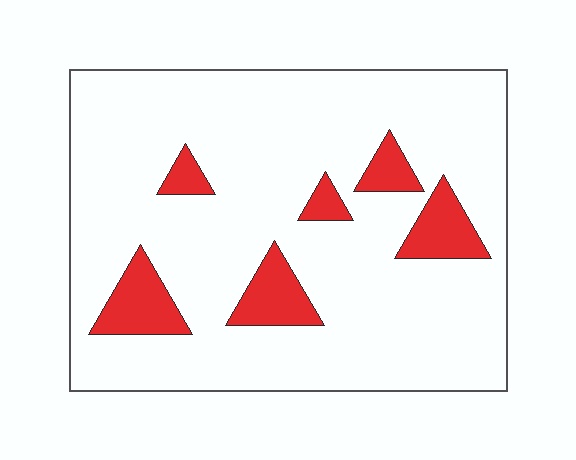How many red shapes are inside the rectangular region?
6.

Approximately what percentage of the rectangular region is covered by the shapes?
Approximately 15%.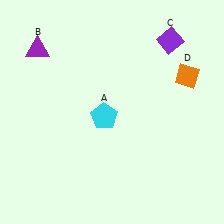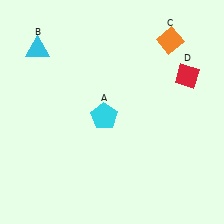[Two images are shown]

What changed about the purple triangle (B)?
In Image 1, B is purple. In Image 2, it changed to cyan.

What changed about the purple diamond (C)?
In Image 1, C is purple. In Image 2, it changed to orange.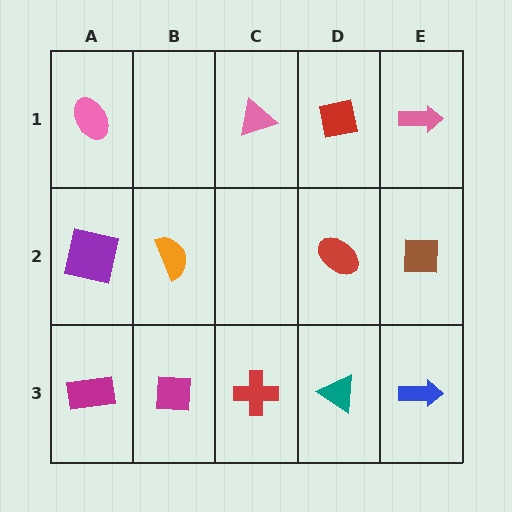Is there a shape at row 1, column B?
No, that cell is empty.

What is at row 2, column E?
A brown square.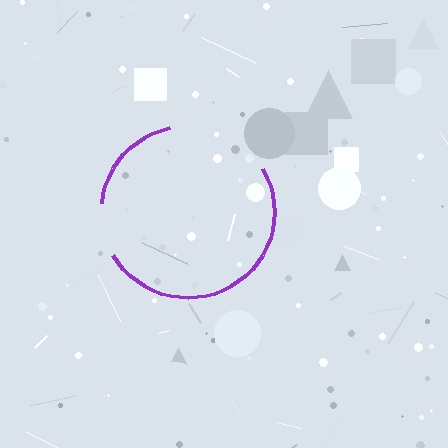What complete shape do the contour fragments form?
The contour fragments form a circle.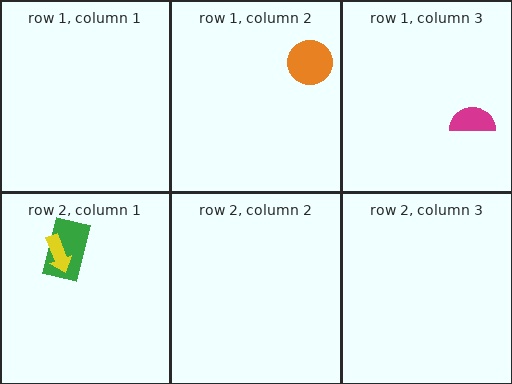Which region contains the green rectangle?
The row 2, column 1 region.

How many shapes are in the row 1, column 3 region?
1.